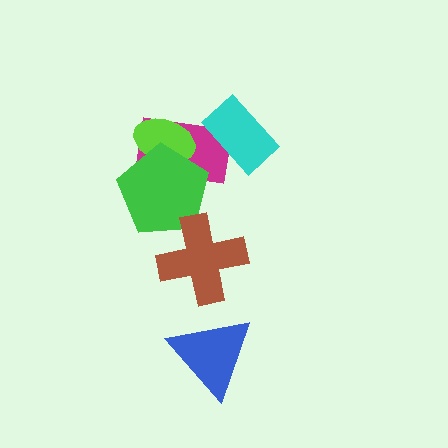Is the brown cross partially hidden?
No, no other shape covers it.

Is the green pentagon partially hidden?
Yes, it is partially covered by another shape.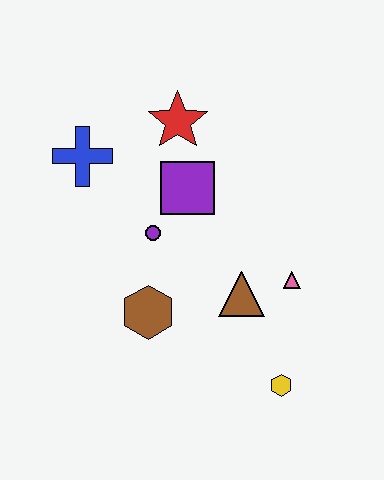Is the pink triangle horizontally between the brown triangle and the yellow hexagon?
No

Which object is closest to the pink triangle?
The brown triangle is closest to the pink triangle.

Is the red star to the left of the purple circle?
No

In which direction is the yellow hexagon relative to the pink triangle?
The yellow hexagon is below the pink triangle.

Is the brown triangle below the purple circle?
Yes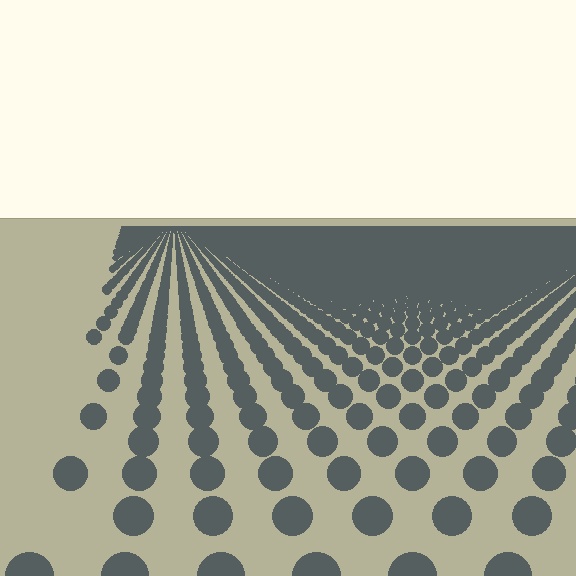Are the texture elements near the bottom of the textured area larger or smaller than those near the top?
Larger. Near the bottom, elements are closer to the viewer and appear at a bigger on-screen size.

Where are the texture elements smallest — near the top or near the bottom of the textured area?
Near the top.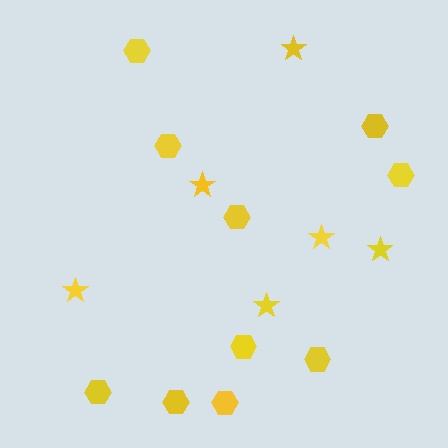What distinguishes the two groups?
There are 2 groups: one group of stars (6) and one group of hexagons (10).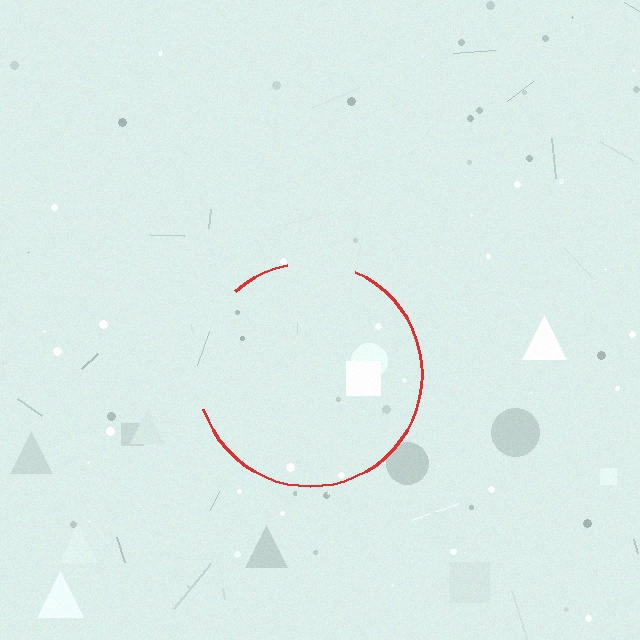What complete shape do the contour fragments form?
The contour fragments form a circle.